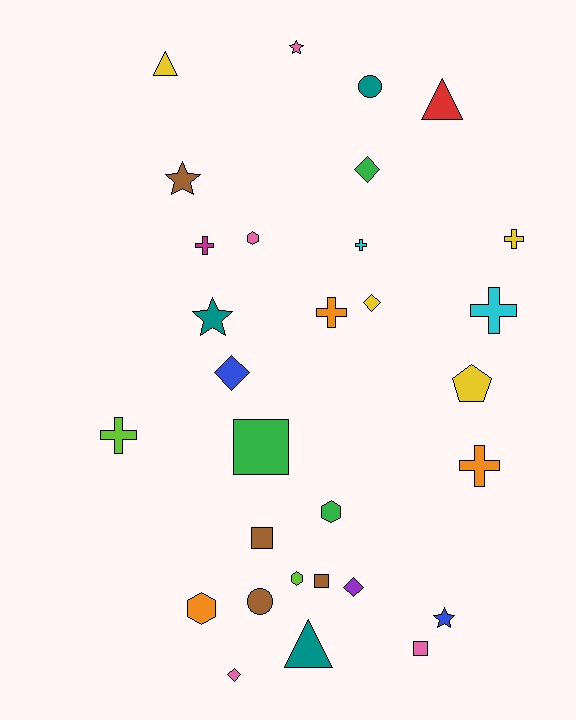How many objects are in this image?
There are 30 objects.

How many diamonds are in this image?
There are 5 diamonds.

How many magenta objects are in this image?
There is 1 magenta object.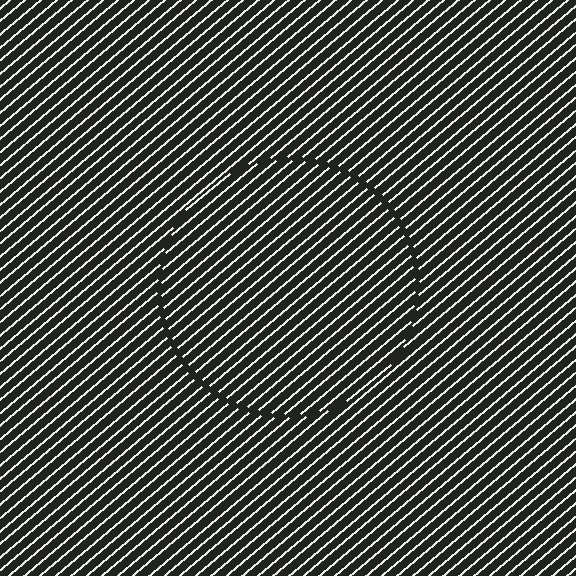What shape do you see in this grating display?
An illusory circle. The interior of the shape contains the same grating, shifted by half a period — the contour is defined by the phase discontinuity where line-ends from the inner and outer gratings abut.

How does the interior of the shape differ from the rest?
The interior of the shape contains the same grating, shifted by half a period — the contour is defined by the phase discontinuity where line-ends from the inner and outer gratings abut.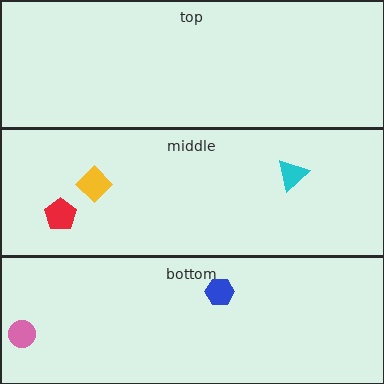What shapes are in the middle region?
The cyan triangle, the red pentagon, the yellow diamond.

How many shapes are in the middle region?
3.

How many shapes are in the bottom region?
2.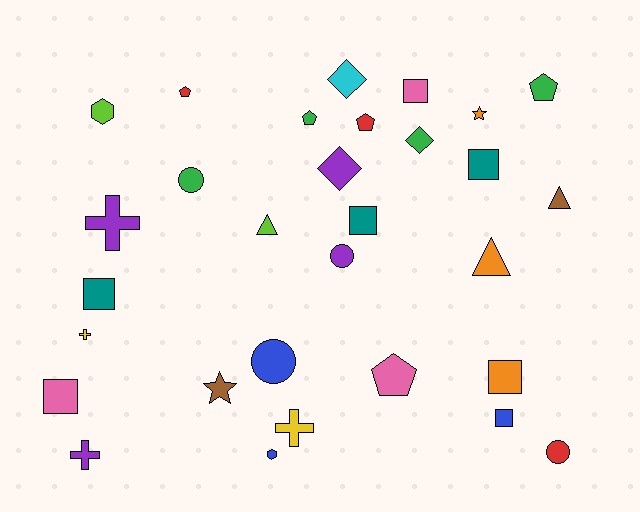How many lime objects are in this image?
There are 2 lime objects.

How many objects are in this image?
There are 30 objects.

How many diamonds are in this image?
There are 3 diamonds.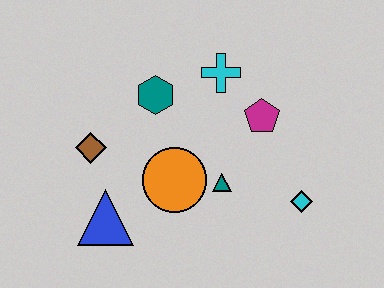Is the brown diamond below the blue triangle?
No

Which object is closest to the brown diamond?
The blue triangle is closest to the brown diamond.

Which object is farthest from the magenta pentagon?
The blue triangle is farthest from the magenta pentagon.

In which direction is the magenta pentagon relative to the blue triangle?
The magenta pentagon is to the right of the blue triangle.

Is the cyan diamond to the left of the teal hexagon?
No